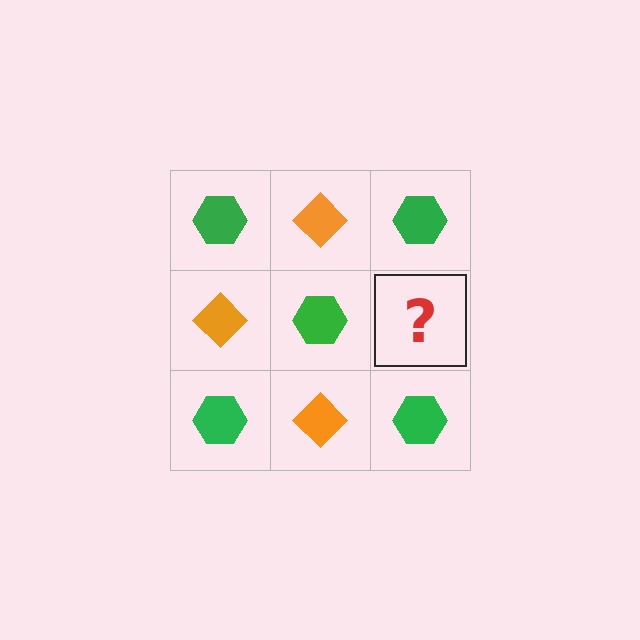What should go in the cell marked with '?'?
The missing cell should contain an orange diamond.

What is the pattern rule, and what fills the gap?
The rule is that it alternates green hexagon and orange diamond in a checkerboard pattern. The gap should be filled with an orange diamond.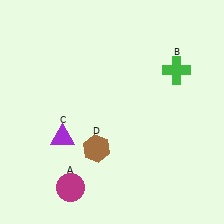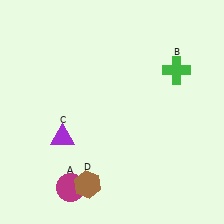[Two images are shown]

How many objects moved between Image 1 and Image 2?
1 object moved between the two images.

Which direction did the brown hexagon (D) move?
The brown hexagon (D) moved down.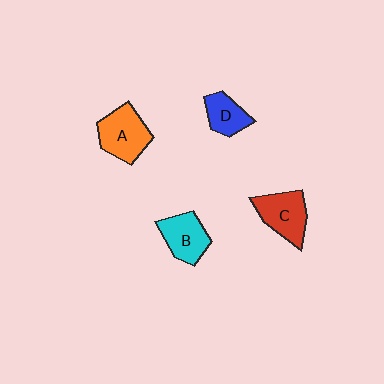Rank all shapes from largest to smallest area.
From largest to smallest: A (orange), C (red), B (cyan), D (blue).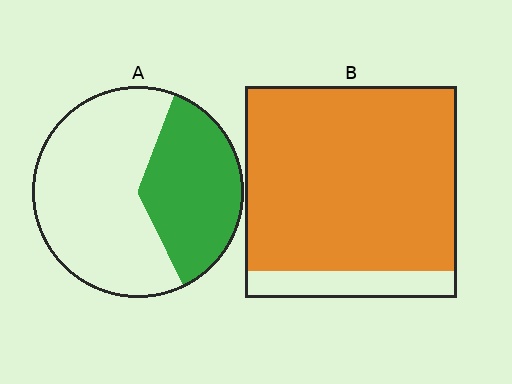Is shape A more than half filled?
No.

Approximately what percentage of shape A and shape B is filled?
A is approximately 35% and B is approximately 85%.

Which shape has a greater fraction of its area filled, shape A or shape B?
Shape B.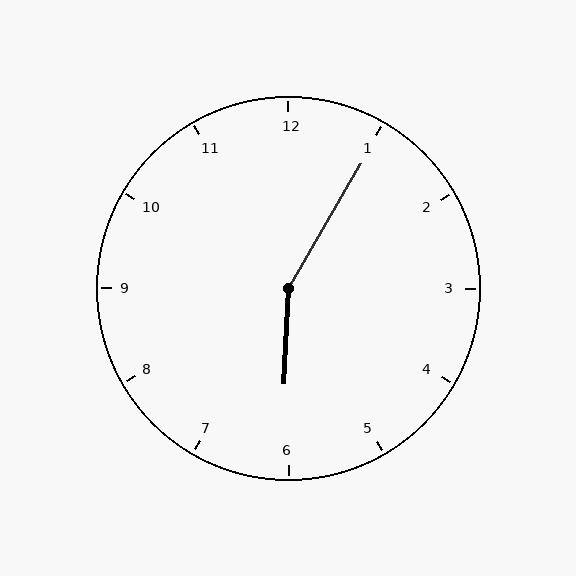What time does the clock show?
6:05.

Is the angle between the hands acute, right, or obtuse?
It is obtuse.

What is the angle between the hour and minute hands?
Approximately 152 degrees.